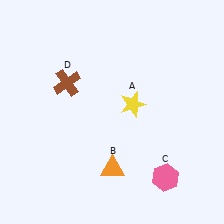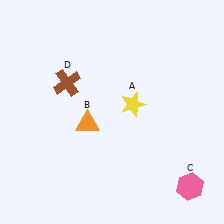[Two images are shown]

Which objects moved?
The objects that moved are: the orange triangle (B), the pink hexagon (C).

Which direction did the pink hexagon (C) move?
The pink hexagon (C) moved right.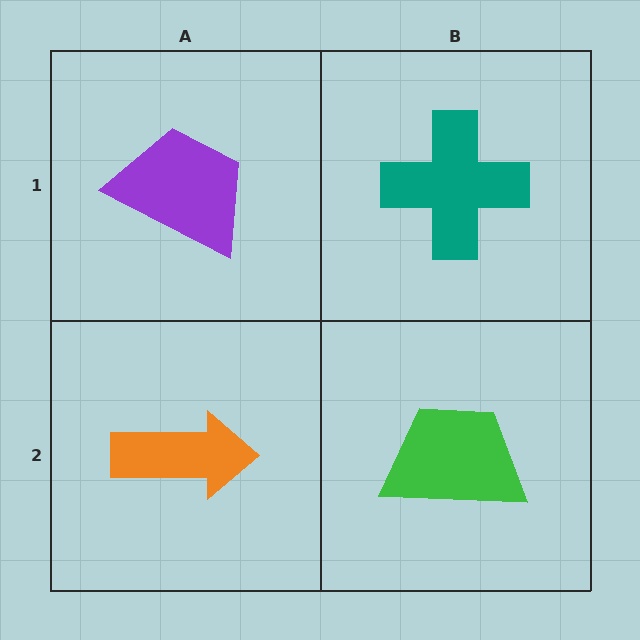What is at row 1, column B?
A teal cross.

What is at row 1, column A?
A purple trapezoid.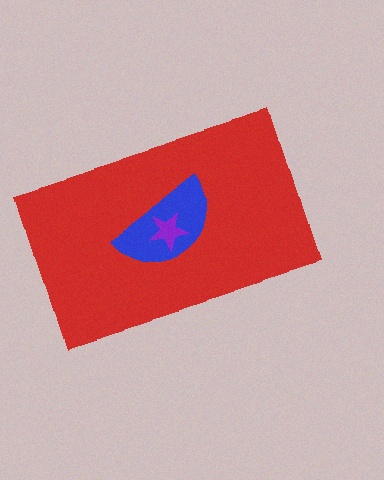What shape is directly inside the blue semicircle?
The purple star.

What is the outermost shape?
The red rectangle.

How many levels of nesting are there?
3.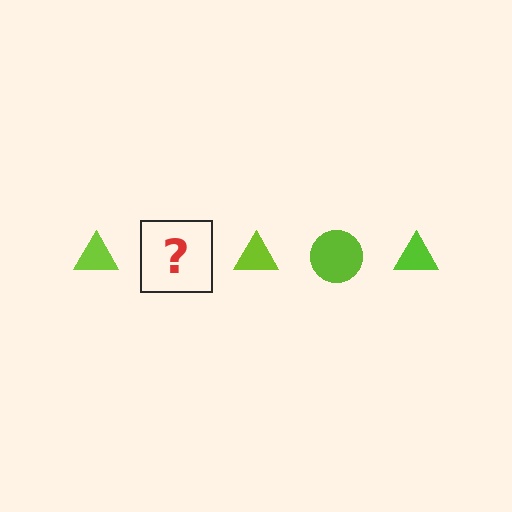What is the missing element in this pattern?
The missing element is a lime circle.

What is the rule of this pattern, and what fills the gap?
The rule is that the pattern cycles through triangle, circle shapes in lime. The gap should be filled with a lime circle.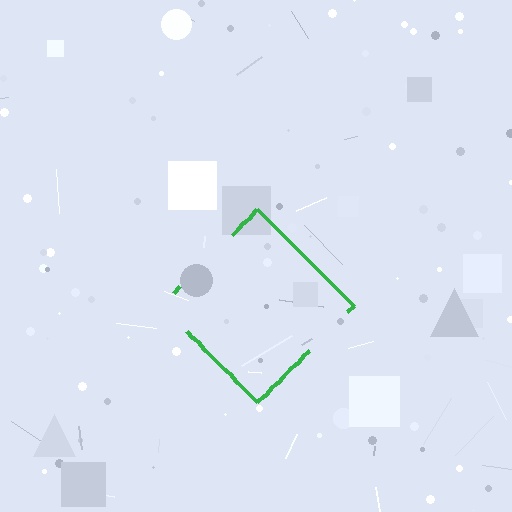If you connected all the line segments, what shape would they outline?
They would outline a diamond.